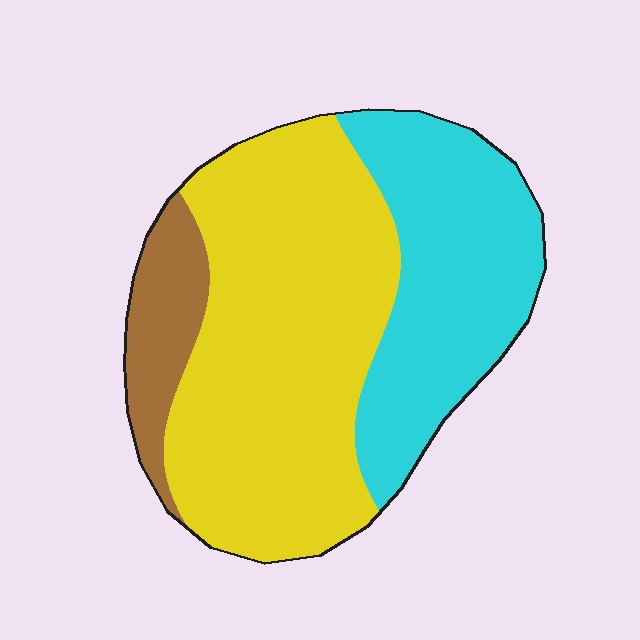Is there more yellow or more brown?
Yellow.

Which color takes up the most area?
Yellow, at roughly 55%.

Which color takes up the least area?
Brown, at roughly 10%.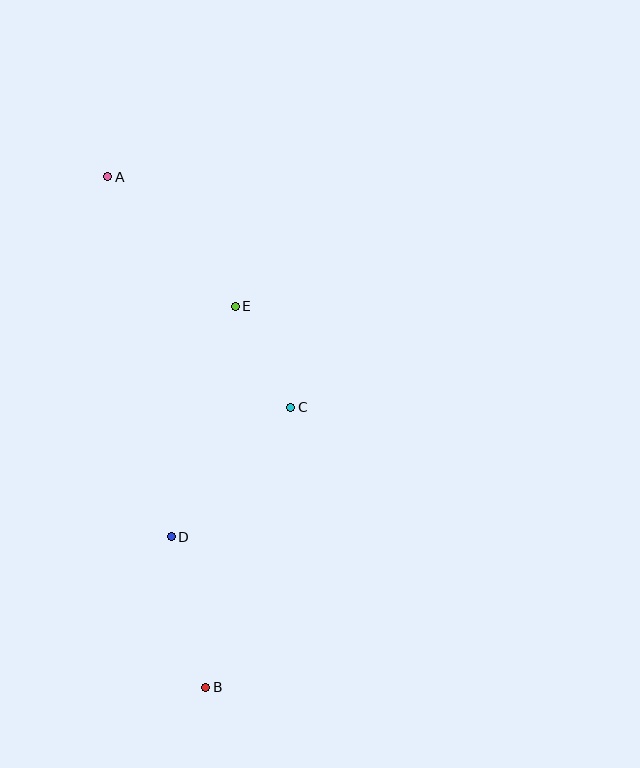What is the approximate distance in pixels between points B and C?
The distance between B and C is approximately 293 pixels.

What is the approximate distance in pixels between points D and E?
The distance between D and E is approximately 239 pixels.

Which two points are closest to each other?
Points C and E are closest to each other.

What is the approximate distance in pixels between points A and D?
The distance between A and D is approximately 365 pixels.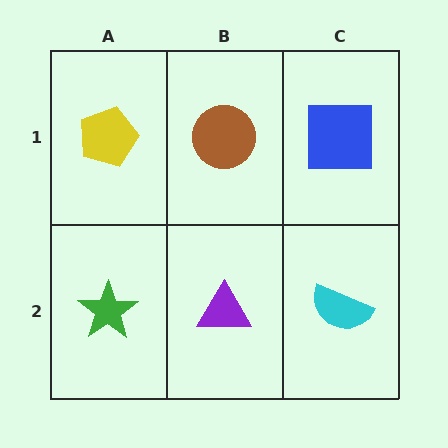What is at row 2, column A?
A green star.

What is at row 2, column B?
A purple triangle.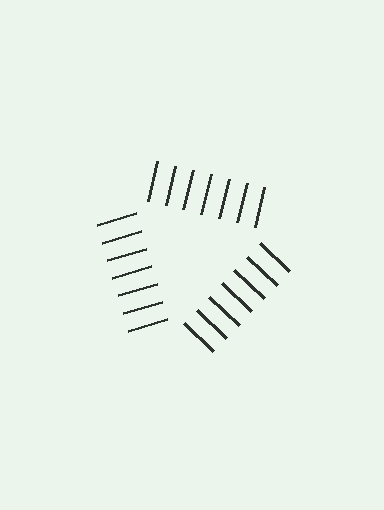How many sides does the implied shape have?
3 sides — the line-ends trace a triangle.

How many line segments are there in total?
21 — 7 along each of the 3 edges.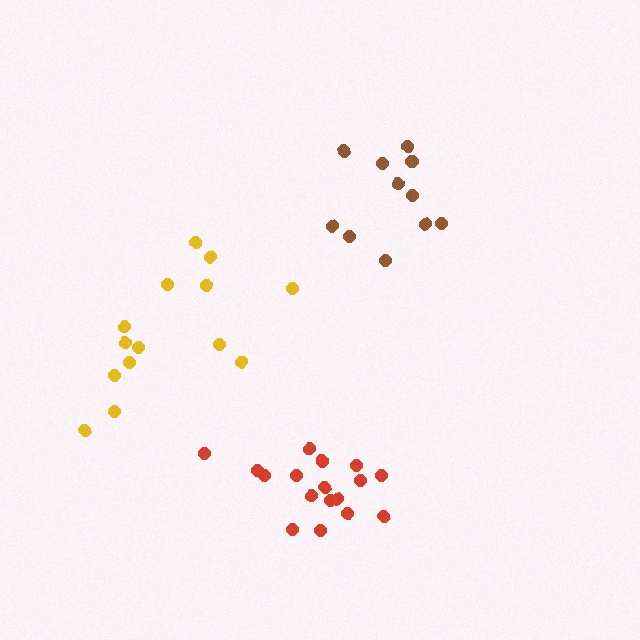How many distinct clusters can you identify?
There are 3 distinct clusters.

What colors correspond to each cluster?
The clusters are colored: yellow, red, brown.